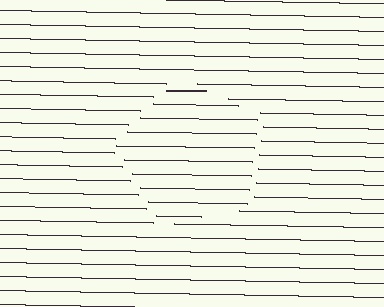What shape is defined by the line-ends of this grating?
An illusory pentagon. The interior of the shape contains the same grating, shifted by half a period — the contour is defined by the phase discontinuity where line-ends from the inner and outer gratings abut.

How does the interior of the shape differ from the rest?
The interior of the shape contains the same grating, shifted by half a period — the contour is defined by the phase discontinuity where line-ends from the inner and outer gratings abut.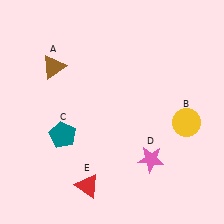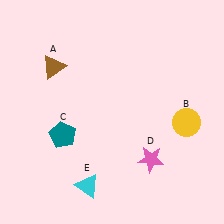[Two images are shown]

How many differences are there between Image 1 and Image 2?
There is 1 difference between the two images.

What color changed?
The triangle (E) changed from red in Image 1 to cyan in Image 2.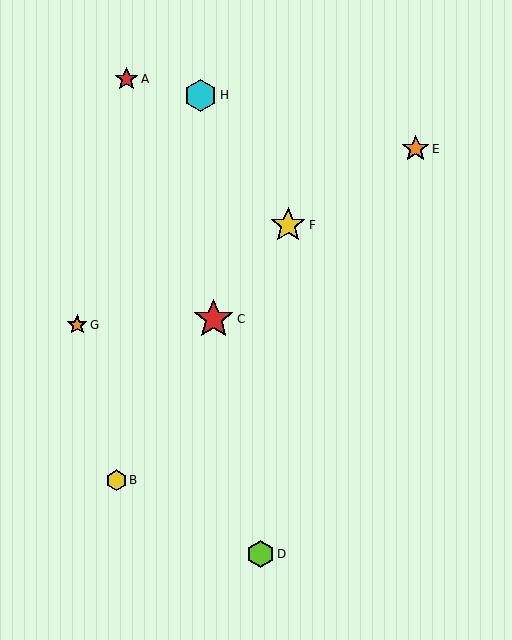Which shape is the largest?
The red star (labeled C) is the largest.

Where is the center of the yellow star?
The center of the yellow star is at (288, 225).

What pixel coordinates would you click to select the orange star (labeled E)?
Click at (416, 149) to select the orange star E.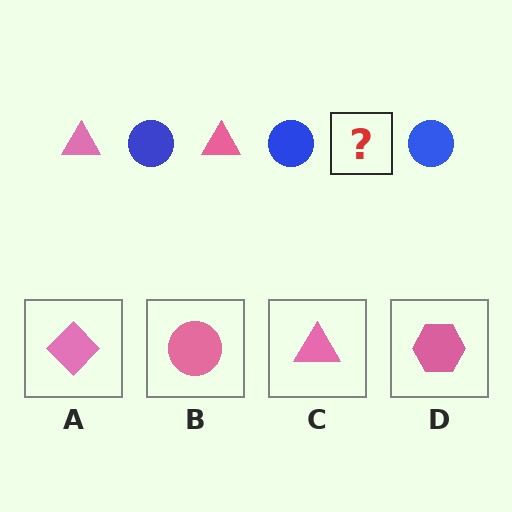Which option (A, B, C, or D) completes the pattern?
C.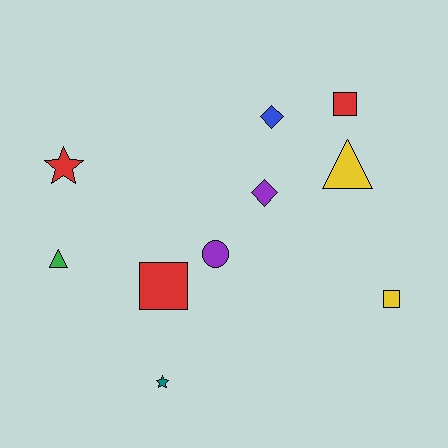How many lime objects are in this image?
There are no lime objects.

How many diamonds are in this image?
There are 2 diamonds.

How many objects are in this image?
There are 10 objects.